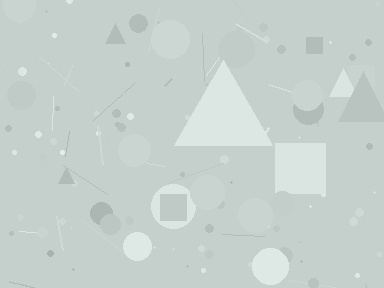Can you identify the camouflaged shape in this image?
The camouflaged shape is a triangle.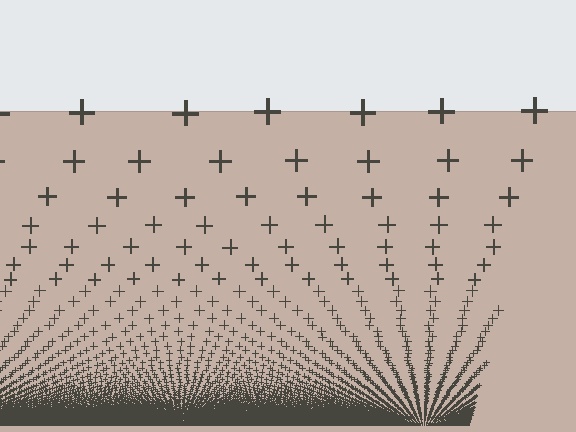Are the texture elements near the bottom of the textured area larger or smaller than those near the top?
Smaller. The gradient is inverted — elements near the bottom are smaller and denser.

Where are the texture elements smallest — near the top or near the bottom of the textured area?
Near the bottom.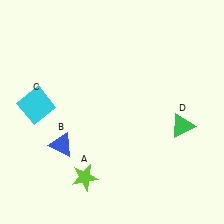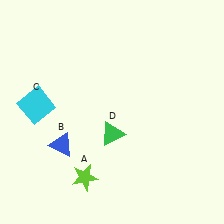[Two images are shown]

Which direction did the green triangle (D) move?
The green triangle (D) moved left.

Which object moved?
The green triangle (D) moved left.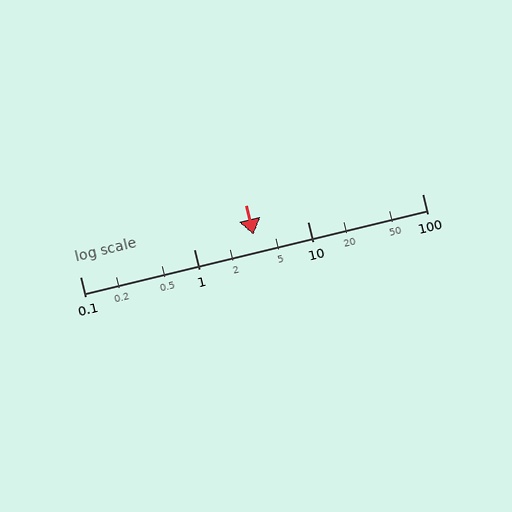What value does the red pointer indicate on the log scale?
The pointer indicates approximately 3.3.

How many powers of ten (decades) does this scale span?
The scale spans 3 decades, from 0.1 to 100.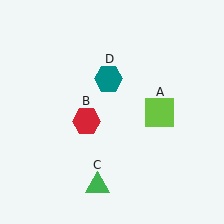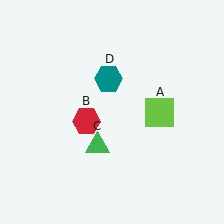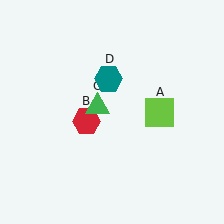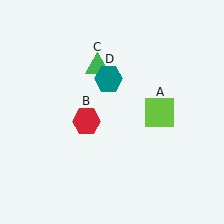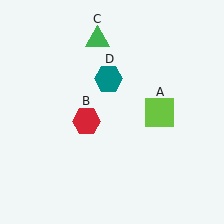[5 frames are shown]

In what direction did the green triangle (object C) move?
The green triangle (object C) moved up.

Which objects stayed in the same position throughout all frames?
Lime square (object A) and red hexagon (object B) and teal hexagon (object D) remained stationary.